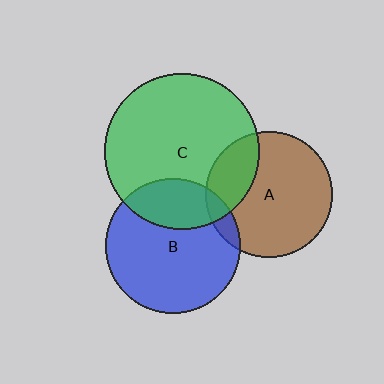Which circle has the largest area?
Circle C (green).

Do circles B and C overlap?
Yes.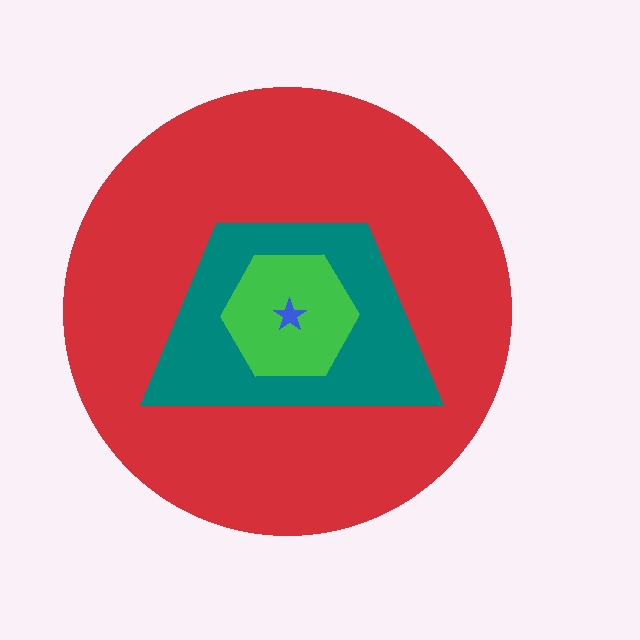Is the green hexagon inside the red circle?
Yes.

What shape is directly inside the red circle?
The teal trapezoid.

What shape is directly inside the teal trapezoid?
The green hexagon.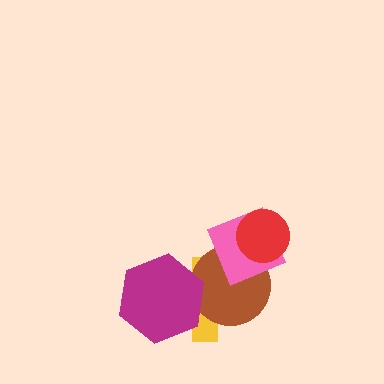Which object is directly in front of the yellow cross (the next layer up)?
The brown circle is directly in front of the yellow cross.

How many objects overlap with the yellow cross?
3 objects overlap with the yellow cross.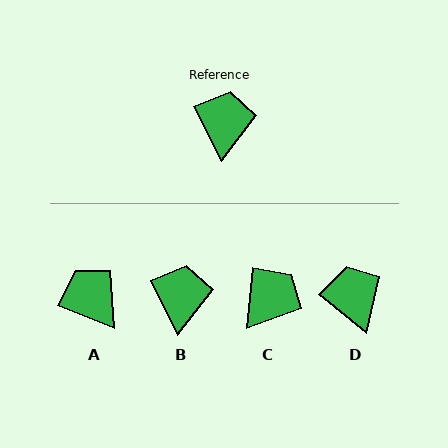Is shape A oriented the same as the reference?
No, it is off by about 42 degrees.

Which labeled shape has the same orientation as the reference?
B.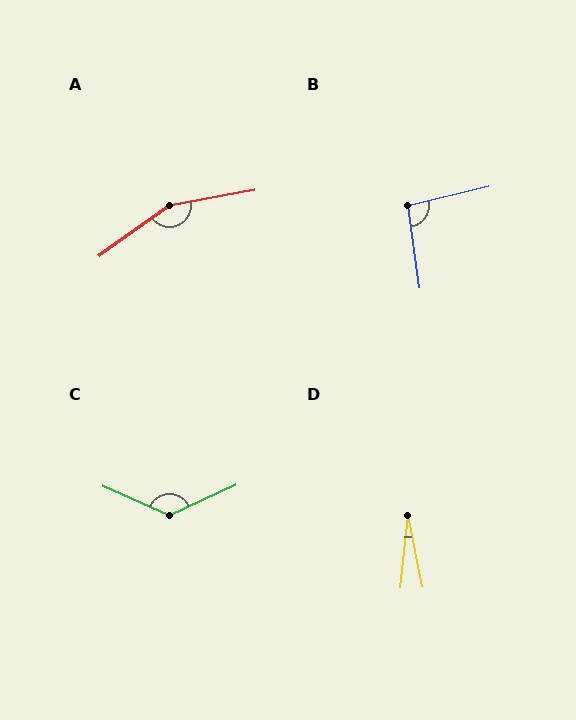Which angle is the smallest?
D, at approximately 18 degrees.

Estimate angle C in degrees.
Approximately 132 degrees.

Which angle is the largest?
A, at approximately 155 degrees.